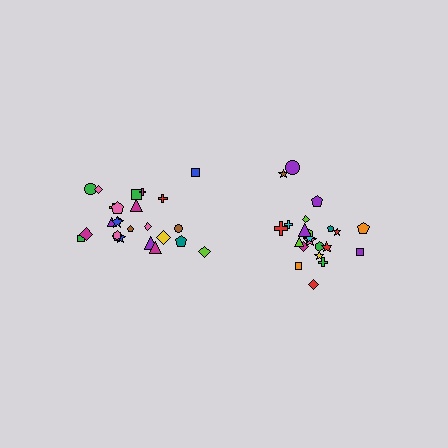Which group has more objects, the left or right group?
The left group.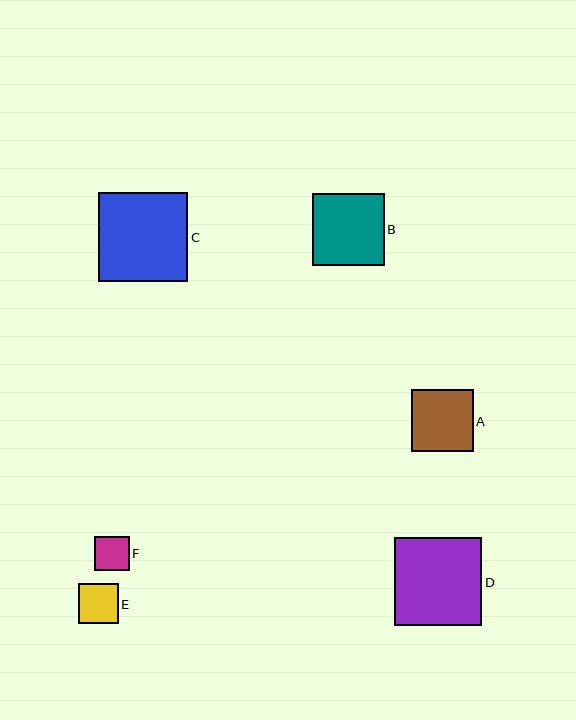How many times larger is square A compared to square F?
Square A is approximately 1.8 times the size of square F.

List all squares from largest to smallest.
From largest to smallest: C, D, B, A, E, F.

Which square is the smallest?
Square F is the smallest with a size of approximately 34 pixels.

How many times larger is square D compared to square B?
Square D is approximately 1.2 times the size of square B.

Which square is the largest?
Square C is the largest with a size of approximately 89 pixels.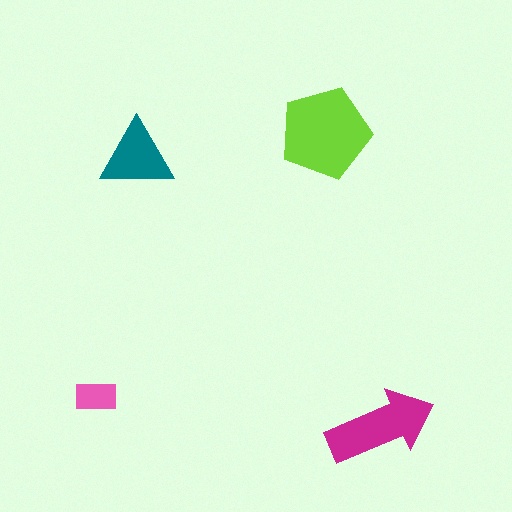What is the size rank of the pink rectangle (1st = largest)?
4th.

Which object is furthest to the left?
The pink rectangle is leftmost.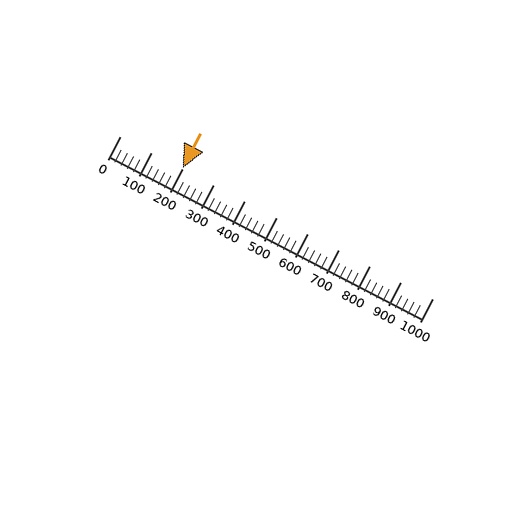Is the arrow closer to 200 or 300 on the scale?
The arrow is closer to 200.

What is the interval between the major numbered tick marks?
The major tick marks are spaced 100 units apart.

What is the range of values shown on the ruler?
The ruler shows values from 0 to 1000.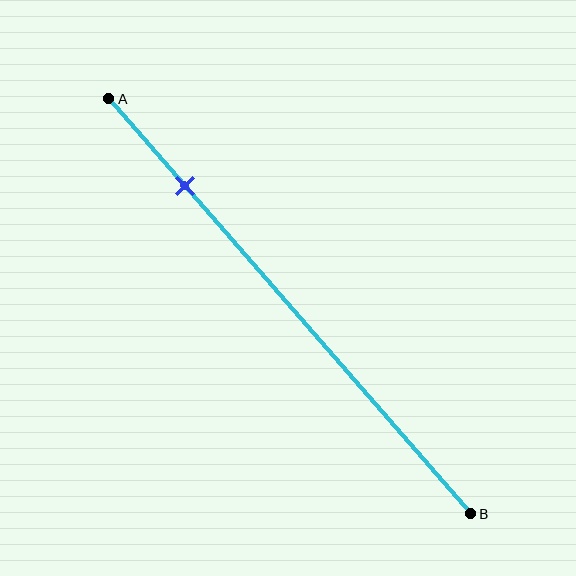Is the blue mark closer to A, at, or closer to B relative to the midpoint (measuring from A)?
The blue mark is closer to point A than the midpoint of segment AB.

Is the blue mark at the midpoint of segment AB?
No, the mark is at about 20% from A, not at the 50% midpoint.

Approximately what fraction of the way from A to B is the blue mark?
The blue mark is approximately 20% of the way from A to B.